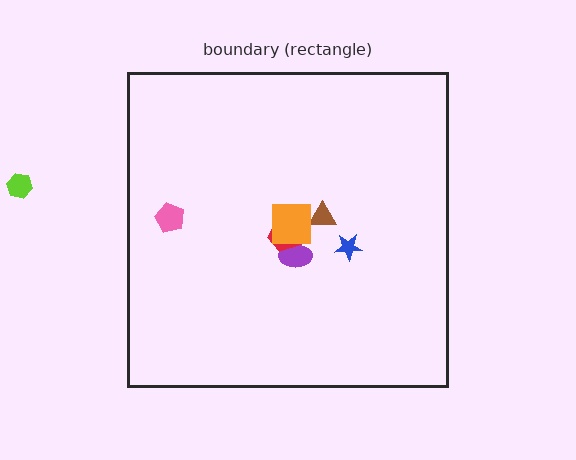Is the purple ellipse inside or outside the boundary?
Inside.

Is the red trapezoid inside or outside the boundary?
Inside.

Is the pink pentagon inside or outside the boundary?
Inside.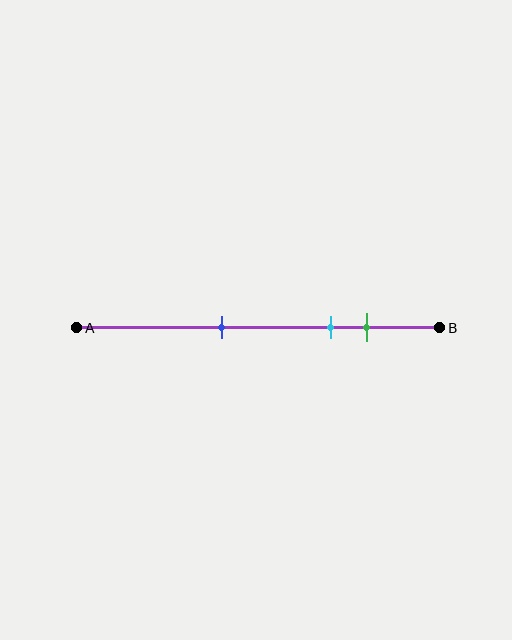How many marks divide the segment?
There are 3 marks dividing the segment.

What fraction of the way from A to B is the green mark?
The green mark is approximately 80% (0.8) of the way from A to B.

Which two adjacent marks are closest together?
The cyan and green marks are the closest adjacent pair.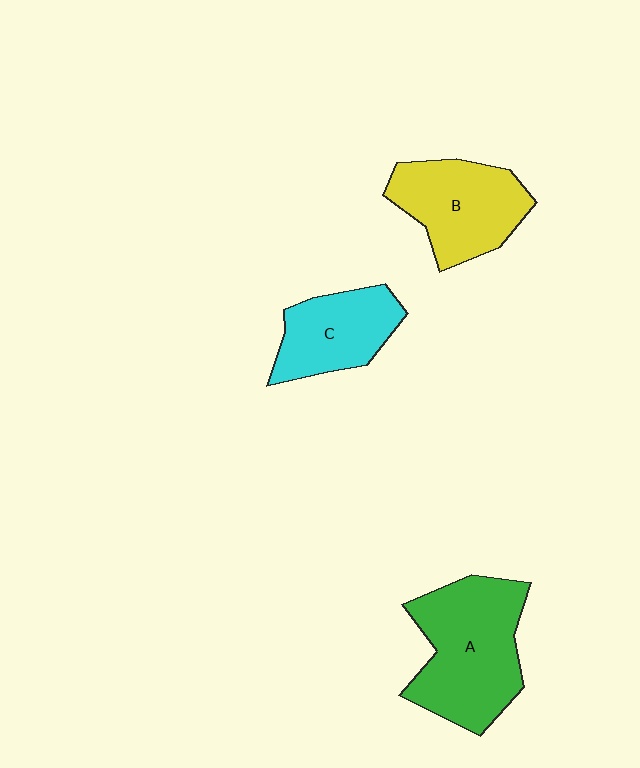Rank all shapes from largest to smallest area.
From largest to smallest: A (green), B (yellow), C (cyan).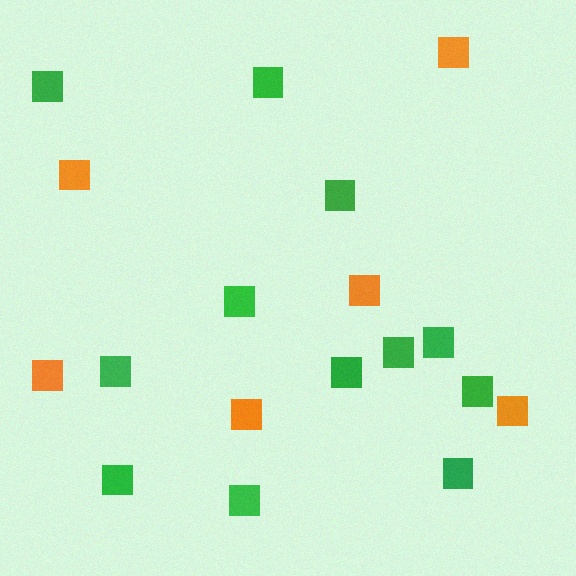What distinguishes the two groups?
There are 2 groups: one group of green squares (12) and one group of orange squares (6).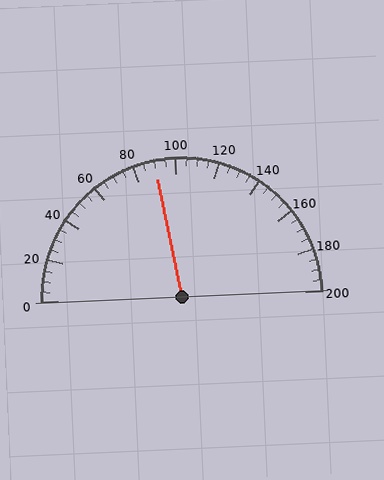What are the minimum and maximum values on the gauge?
The gauge ranges from 0 to 200.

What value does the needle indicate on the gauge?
The needle indicates approximately 90.